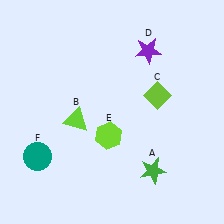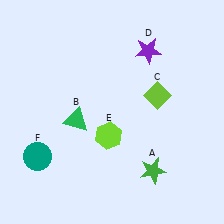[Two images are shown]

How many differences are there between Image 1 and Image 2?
There is 1 difference between the two images.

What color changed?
The triangle (B) changed from lime in Image 1 to green in Image 2.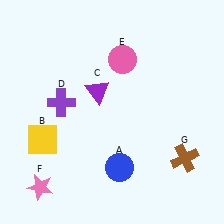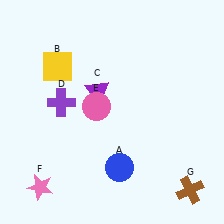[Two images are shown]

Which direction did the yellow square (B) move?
The yellow square (B) moved up.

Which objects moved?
The objects that moved are: the yellow square (B), the pink circle (E), the brown cross (G).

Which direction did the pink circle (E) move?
The pink circle (E) moved down.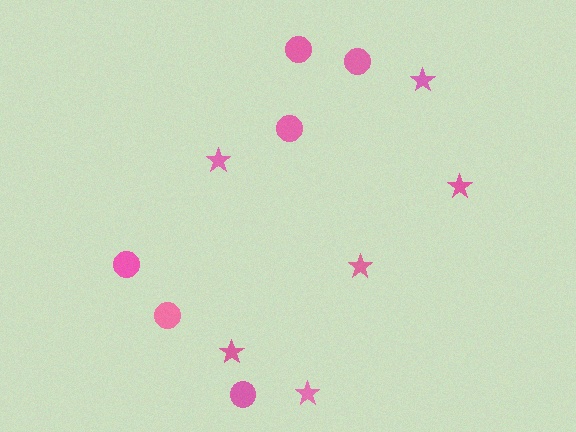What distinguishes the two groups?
There are 2 groups: one group of circles (6) and one group of stars (6).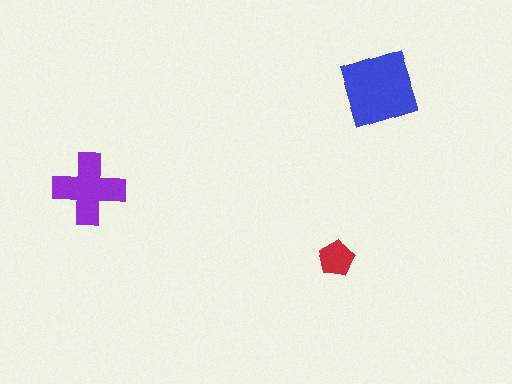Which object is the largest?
The blue diamond.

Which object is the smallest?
The red pentagon.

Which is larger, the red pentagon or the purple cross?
The purple cross.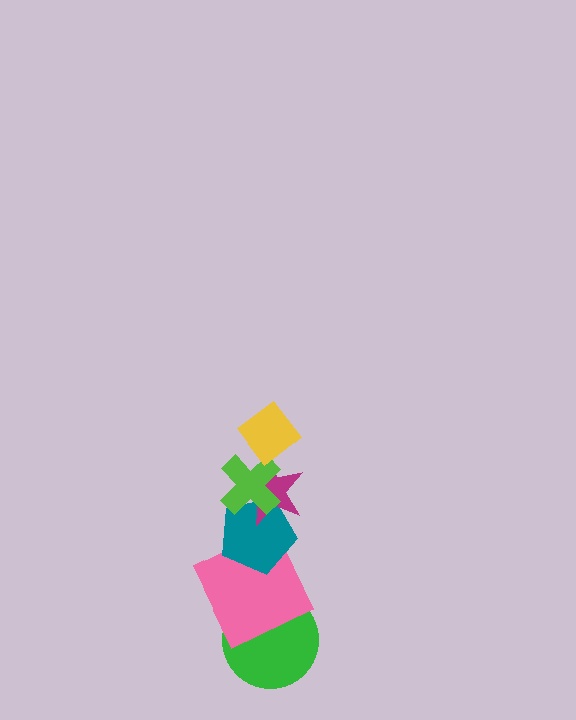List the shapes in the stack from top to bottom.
From top to bottom: the yellow diamond, the lime cross, the magenta star, the teal pentagon, the pink square, the green circle.